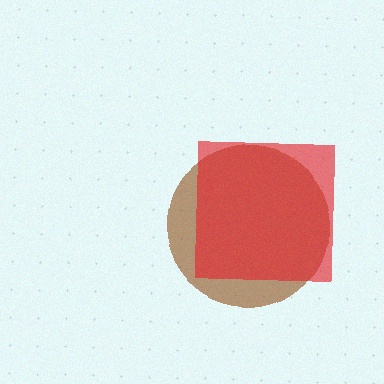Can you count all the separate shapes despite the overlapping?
Yes, there are 2 separate shapes.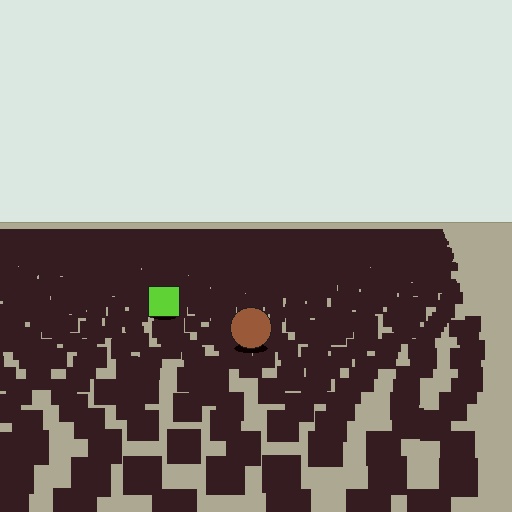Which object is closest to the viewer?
The brown circle is closest. The texture marks near it are larger and more spread out.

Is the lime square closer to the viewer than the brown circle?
No. The brown circle is closer — you can tell from the texture gradient: the ground texture is coarser near it.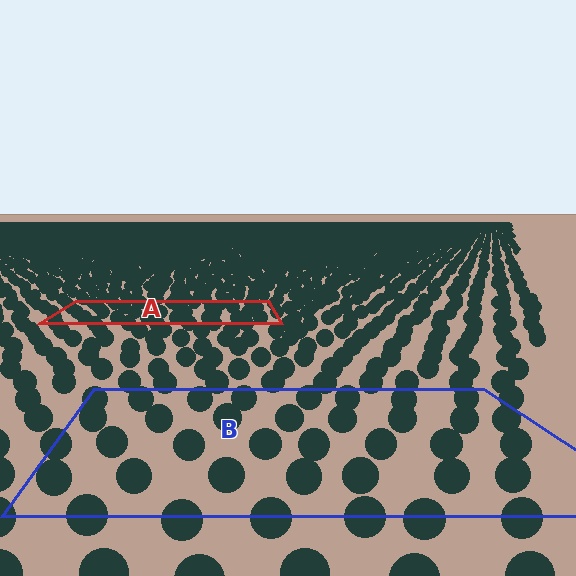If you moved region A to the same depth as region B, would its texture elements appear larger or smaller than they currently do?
They would appear larger. At a closer depth, the same texture elements are projected at a bigger on-screen size.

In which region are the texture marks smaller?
The texture marks are smaller in region A, because it is farther away.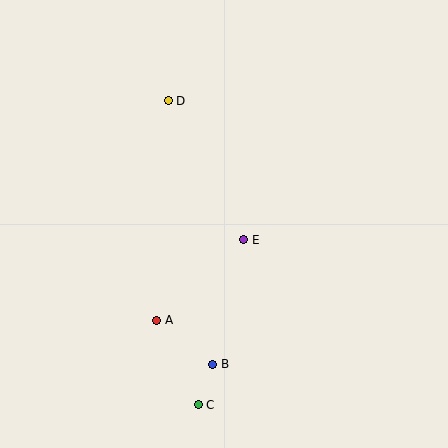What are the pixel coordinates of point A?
Point A is at (157, 320).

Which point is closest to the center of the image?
Point E at (244, 240) is closest to the center.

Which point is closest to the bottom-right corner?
Point B is closest to the bottom-right corner.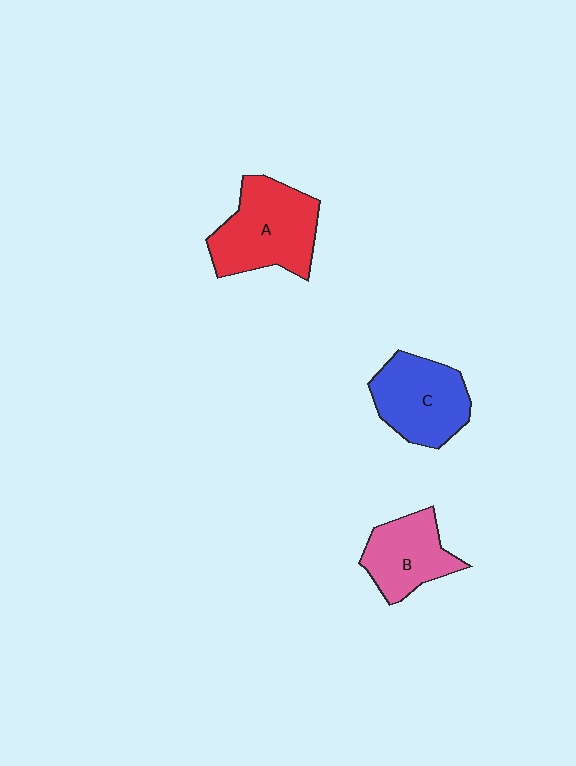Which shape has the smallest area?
Shape B (pink).